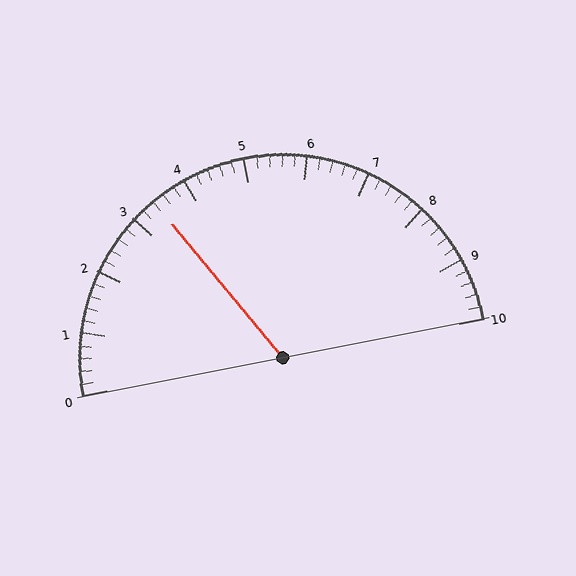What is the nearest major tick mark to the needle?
The nearest major tick mark is 3.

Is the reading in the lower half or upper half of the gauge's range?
The reading is in the lower half of the range (0 to 10).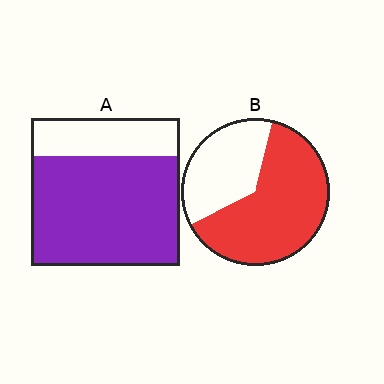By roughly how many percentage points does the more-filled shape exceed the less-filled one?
By roughly 10 percentage points (A over B).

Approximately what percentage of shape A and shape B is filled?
A is approximately 75% and B is approximately 65%.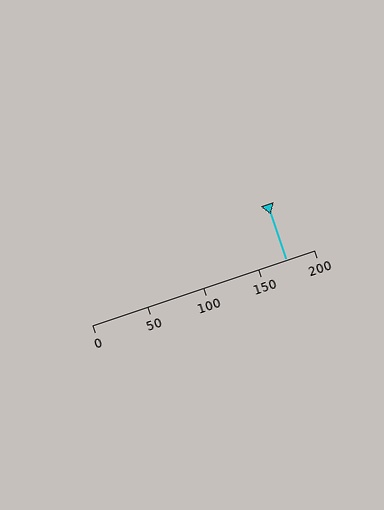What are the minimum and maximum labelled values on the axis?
The axis runs from 0 to 200.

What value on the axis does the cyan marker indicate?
The marker indicates approximately 175.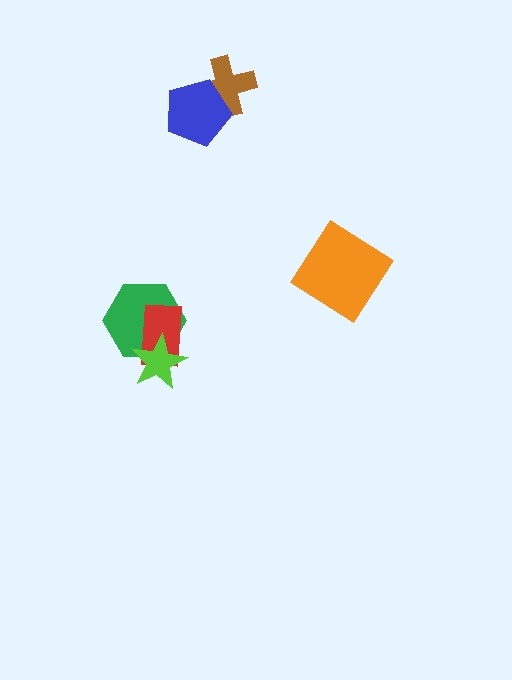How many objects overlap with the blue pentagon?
1 object overlaps with the blue pentagon.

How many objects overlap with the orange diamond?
0 objects overlap with the orange diamond.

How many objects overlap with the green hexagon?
2 objects overlap with the green hexagon.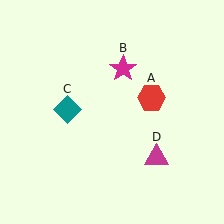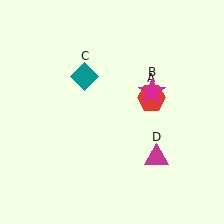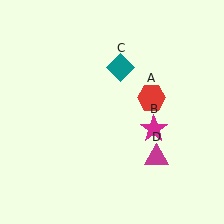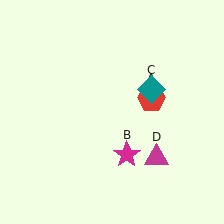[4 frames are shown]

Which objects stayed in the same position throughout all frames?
Red hexagon (object A) and magenta triangle (object D) remained stationary.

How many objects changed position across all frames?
2 objects changed position: magenta star (object B), teal diamond (object C).